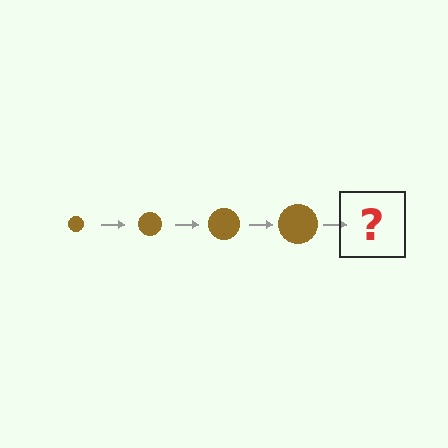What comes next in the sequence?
The next element should be a brown circle, larger than the previous one.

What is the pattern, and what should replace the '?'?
The pattern is that the circle gets progressively larger each step. The '?' should be a brown circle, larger than the previous one.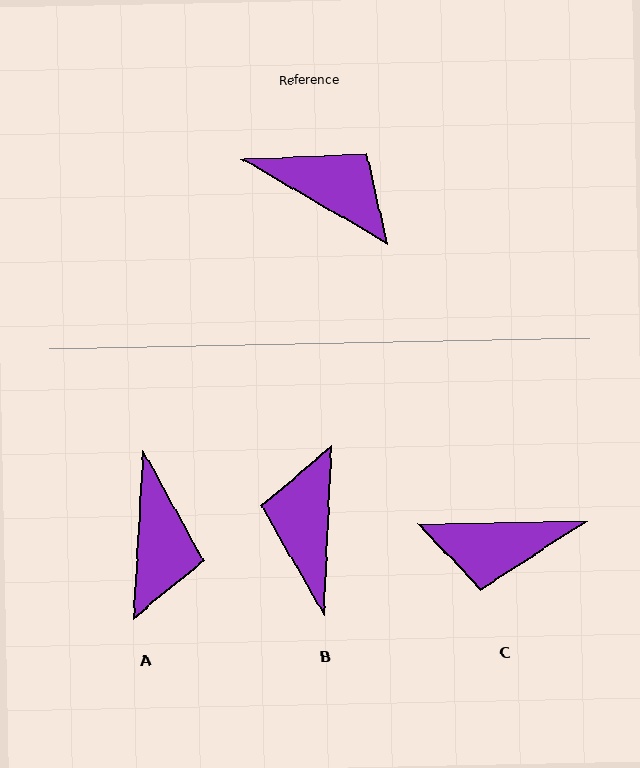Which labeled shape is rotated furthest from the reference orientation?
C, about 150 degrees away.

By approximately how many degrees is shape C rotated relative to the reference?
Approximately 150 degrees clockwise.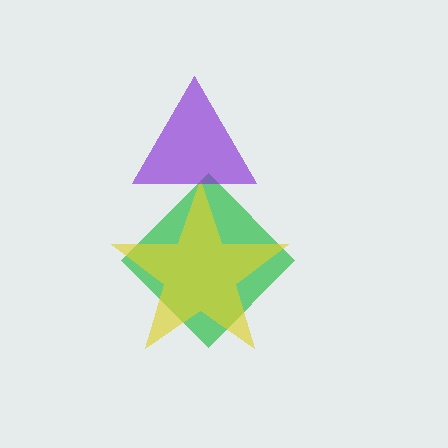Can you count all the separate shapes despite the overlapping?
Yes, there are 3 separate shapes.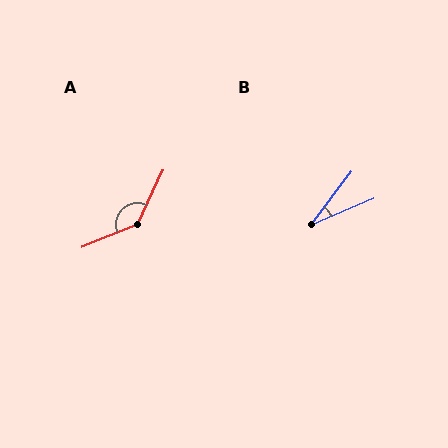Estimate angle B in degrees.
Approximately 30 degrees.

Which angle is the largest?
A, at approximately 137 degrees.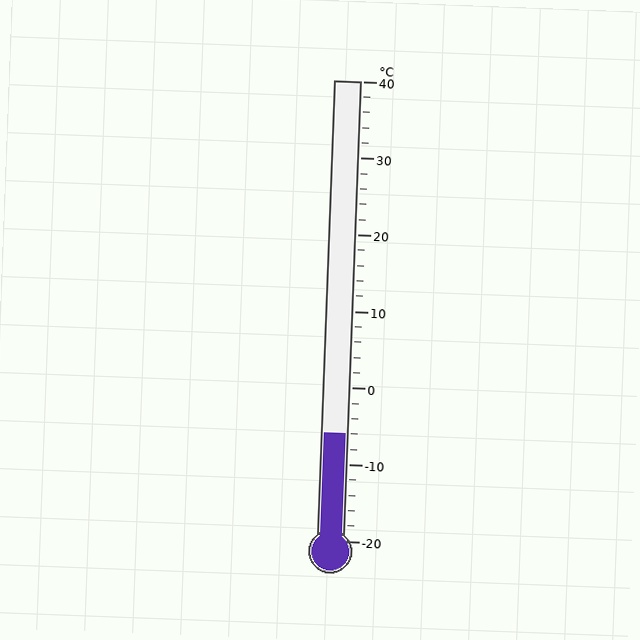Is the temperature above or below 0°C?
The temperature is below 0°C.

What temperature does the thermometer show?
The thermometer shows approximately -6°C.